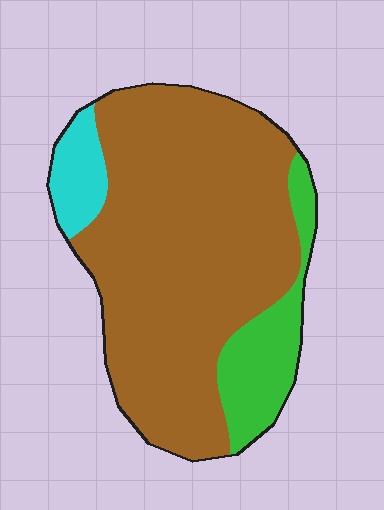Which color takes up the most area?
Brown, at roughly 75%.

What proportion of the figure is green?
Green takes up about one sixth (1/6) of the figure.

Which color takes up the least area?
Cyan, at roughly 5%.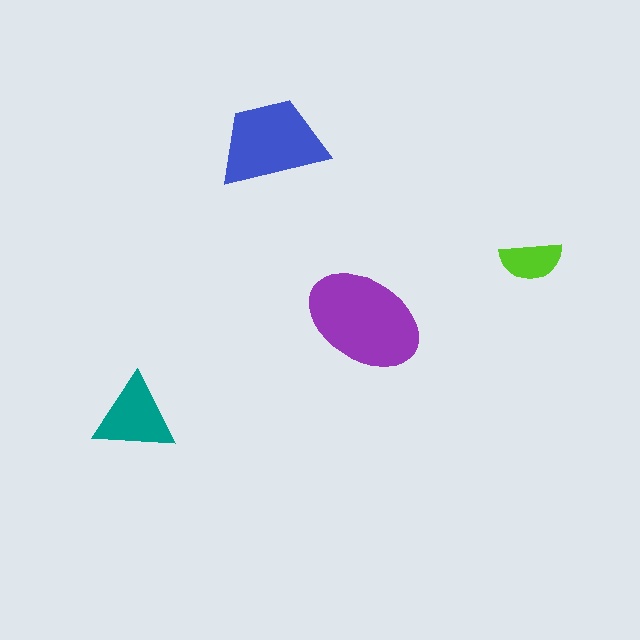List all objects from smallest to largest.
The lime semicircle, the teal triangle, the blue trapezoid, the purple ellipse.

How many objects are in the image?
There are 4 objects in the image.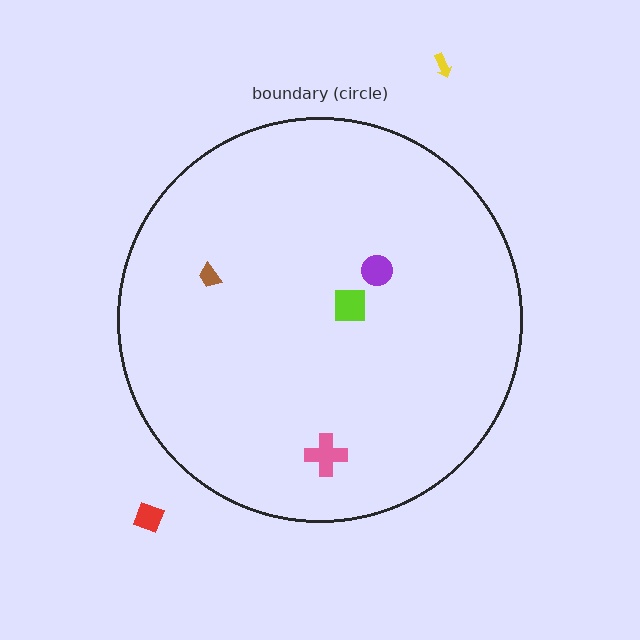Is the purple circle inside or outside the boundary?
Inside.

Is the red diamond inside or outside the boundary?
Outside.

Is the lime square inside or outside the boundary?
Inside.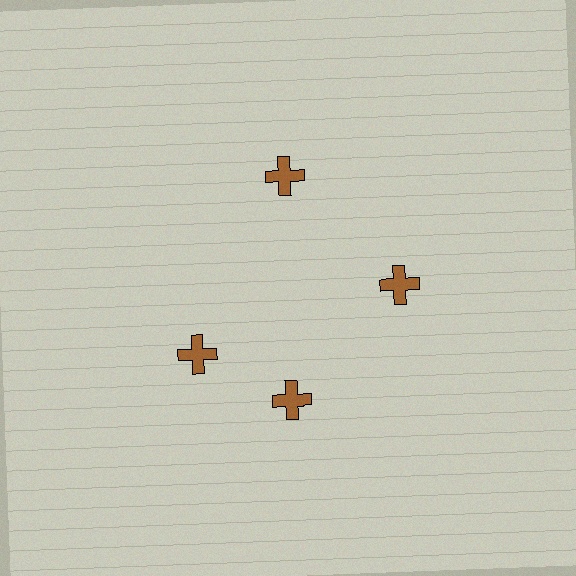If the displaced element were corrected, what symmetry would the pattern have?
It would have 4-fold rotational symmetry — the pattern would map onto itself every 90 degrees.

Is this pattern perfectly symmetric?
No. The 4 brown crosses are arranged in a ring, but one element near the 9 o'clock position is rotated out of alignment along the ring, breaking the 4-fold rotational symmetry.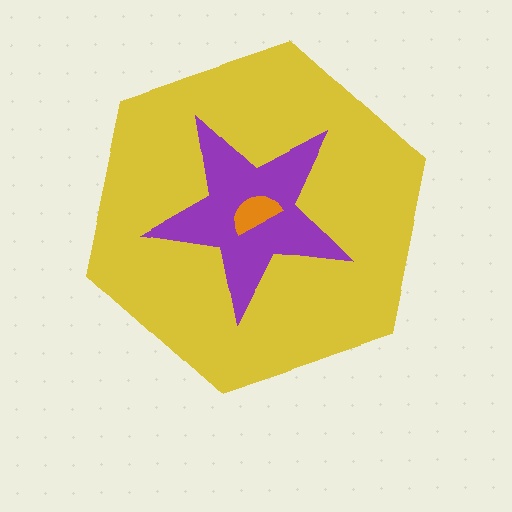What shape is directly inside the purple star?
The orange semicircle.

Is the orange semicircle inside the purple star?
Yes.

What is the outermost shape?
The yellow hexagon.